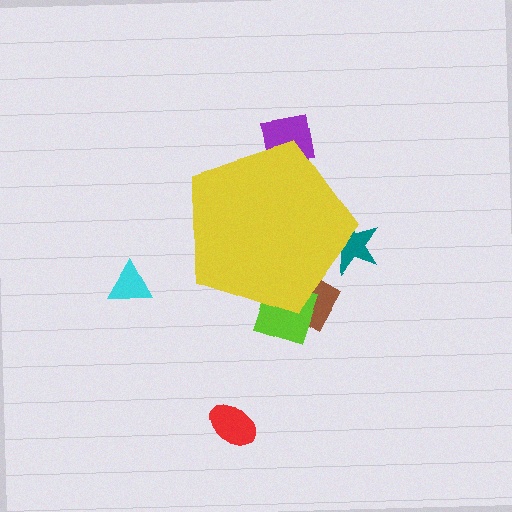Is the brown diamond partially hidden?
Yes, the brown diamond is partially hidden behind the yellow pentagon.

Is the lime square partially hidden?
Yes, the lime square is partially hidden behind the yellow pentagon.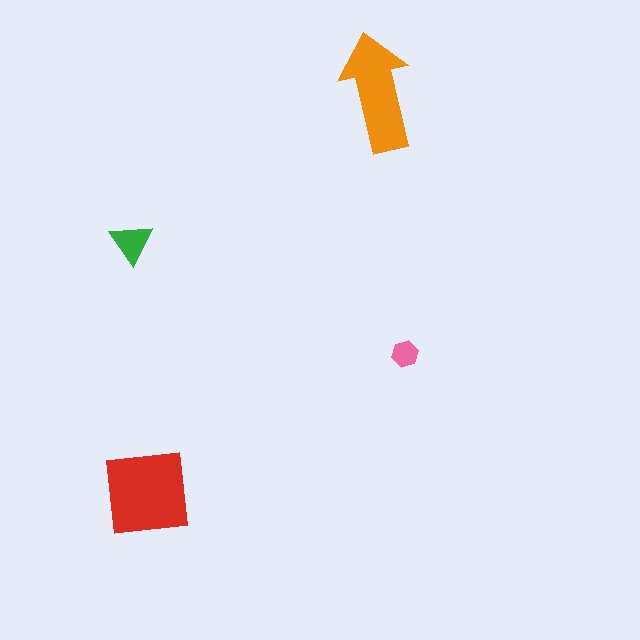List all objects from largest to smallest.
The red square, the orange arrow, the green triangle, the pink hexagon.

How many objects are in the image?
There are 4 objects in the image.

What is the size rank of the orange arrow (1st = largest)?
2nd.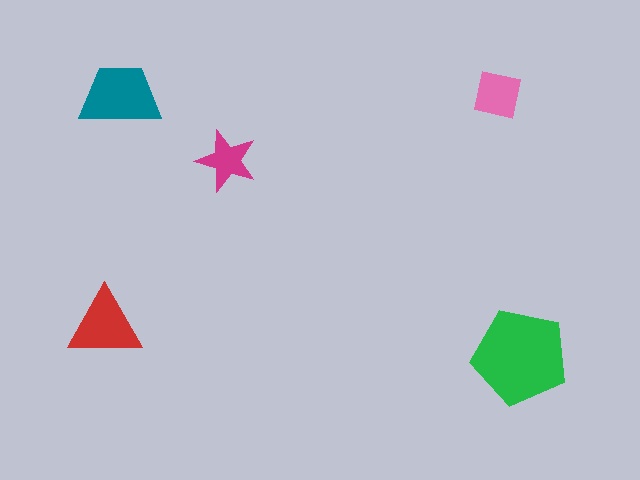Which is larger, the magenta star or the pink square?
The pink square.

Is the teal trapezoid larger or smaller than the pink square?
Larger.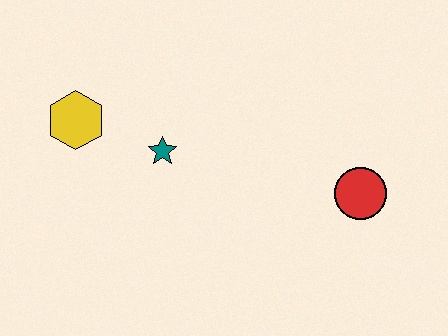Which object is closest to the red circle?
The teal star is closest to the red circle.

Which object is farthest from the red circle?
The yellow hexagon is farthest from the red circle.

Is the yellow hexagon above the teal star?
Yes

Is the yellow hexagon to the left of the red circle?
Yes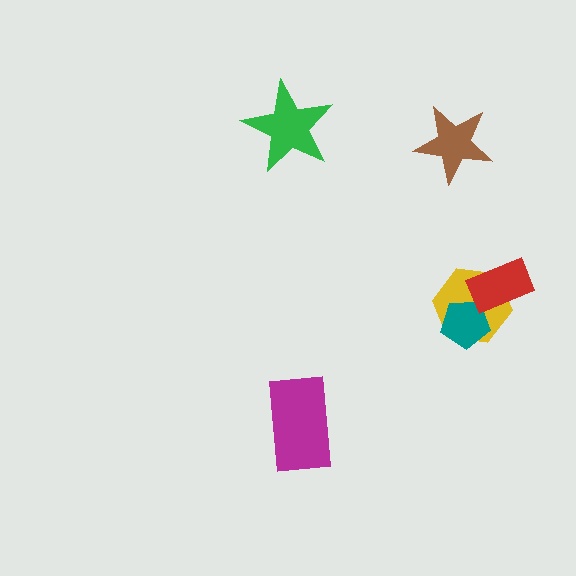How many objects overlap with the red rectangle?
1 object overlaps with the red rectangle.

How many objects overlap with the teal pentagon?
1 object overlaps with the teal pentagon.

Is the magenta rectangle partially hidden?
No, no other shape covers it.